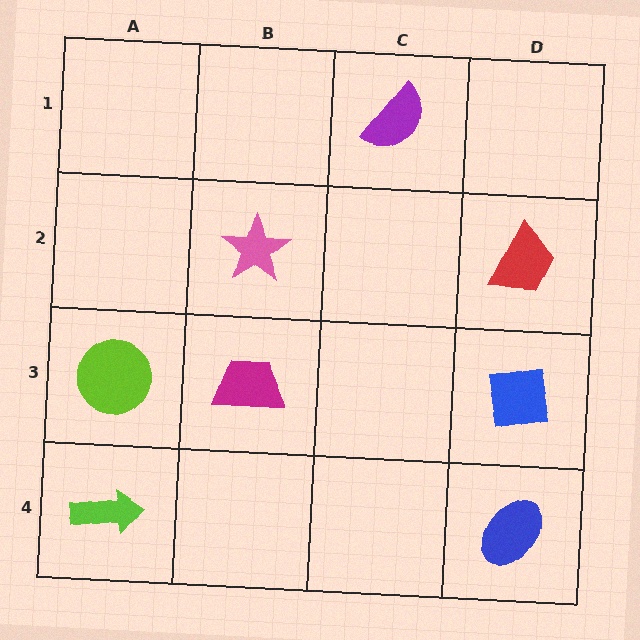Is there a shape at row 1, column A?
No, that cell is empty.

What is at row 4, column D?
A blue ellipse.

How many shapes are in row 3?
3 shapes.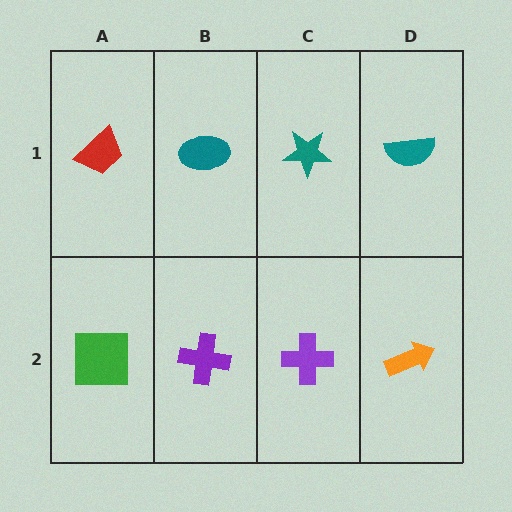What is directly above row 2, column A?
A red trapezoid.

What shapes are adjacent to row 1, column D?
An orange arrow (row 2, column D), a teal star (row 1, column C).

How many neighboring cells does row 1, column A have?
2.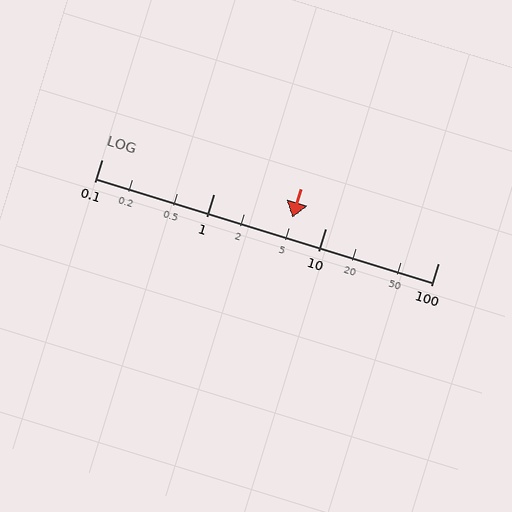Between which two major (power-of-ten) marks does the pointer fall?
The pointer is between 1 and 10.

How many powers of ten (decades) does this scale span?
The scale spans 3 decades, from 0.1 to 100.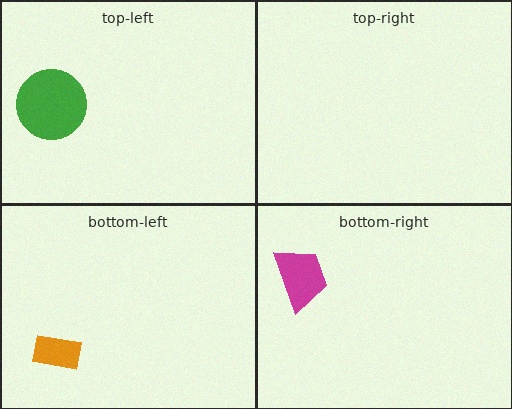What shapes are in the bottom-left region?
The orange rectangle.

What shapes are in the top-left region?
The green circle.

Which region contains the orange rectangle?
The bottom-left region.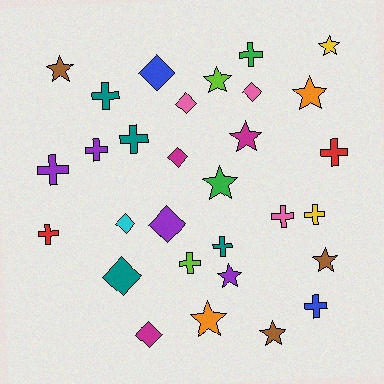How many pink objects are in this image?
There are 3 pink objects.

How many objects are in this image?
There are 30 objects.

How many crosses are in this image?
There are 12 crosses.